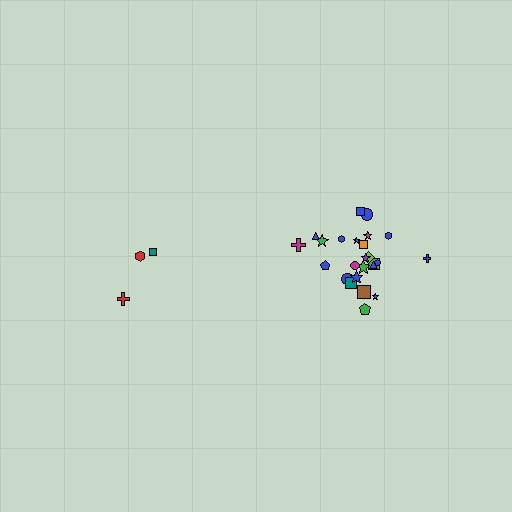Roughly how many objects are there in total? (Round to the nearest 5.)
Roughly 30 objects in total.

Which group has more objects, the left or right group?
The right group.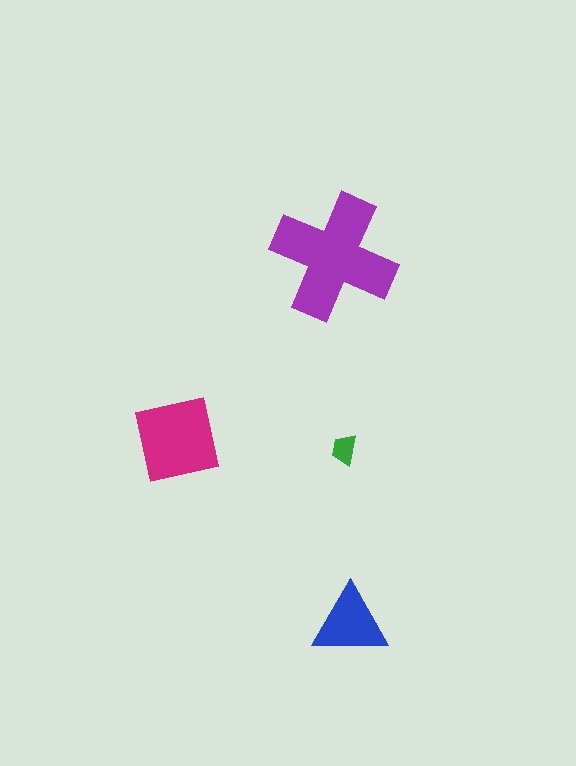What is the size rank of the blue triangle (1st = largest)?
3rd.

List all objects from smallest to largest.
The green trapezoid, the blue triangle, the magenta square, the purple cross.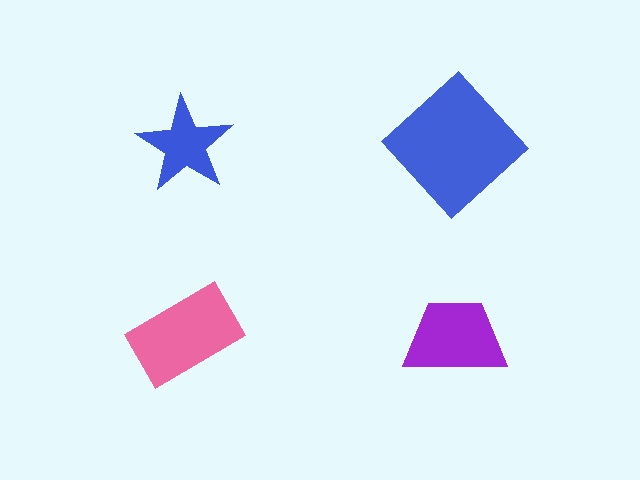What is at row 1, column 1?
A blue star.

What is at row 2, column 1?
A pink rectangle.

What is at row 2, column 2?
A purple trapezoid.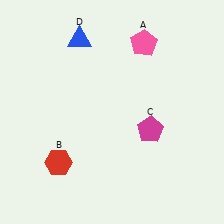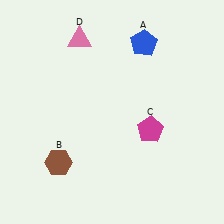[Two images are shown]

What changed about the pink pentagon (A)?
In Image 1, A is pink. In Image 2, it changed to blue.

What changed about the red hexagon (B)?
In Image 1, B is red. In Image 2, it changed to brown.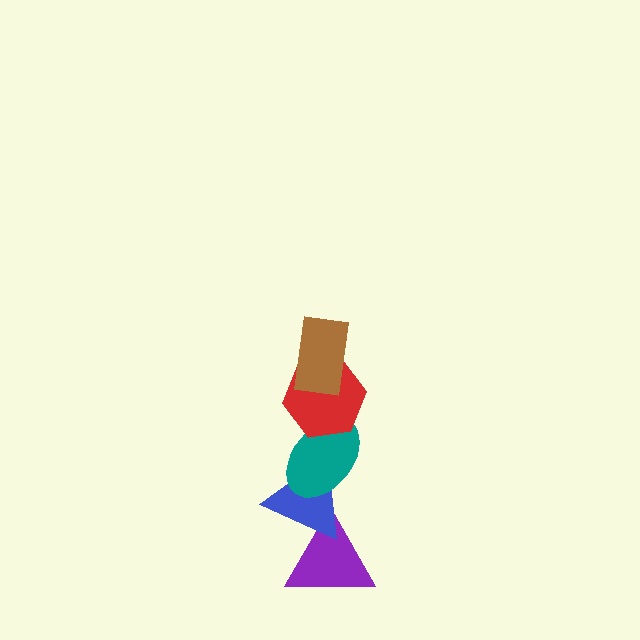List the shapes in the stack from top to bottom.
From top to bottom: the brown rectangle, the red hexagon, the teal ellipse, the blue triangle, the purple triangle.